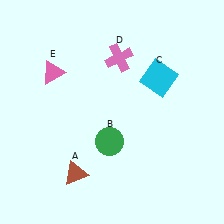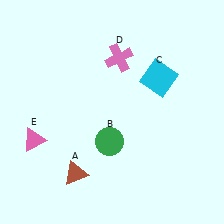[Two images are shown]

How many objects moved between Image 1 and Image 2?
1 object moved between the two images.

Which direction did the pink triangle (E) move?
The pink triangle (E) moved down.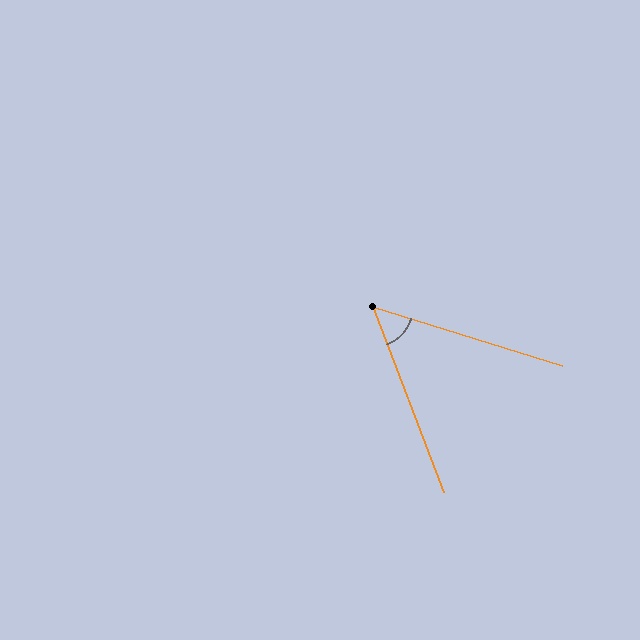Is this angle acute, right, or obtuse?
It is acute.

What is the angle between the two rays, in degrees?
Approximately 52 degrees.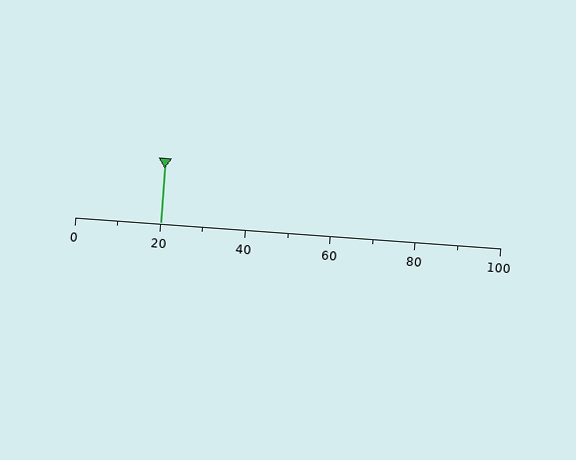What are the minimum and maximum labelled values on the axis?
The axis runs from 0 to 100.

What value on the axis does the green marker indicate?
The marker indicates approximately 20.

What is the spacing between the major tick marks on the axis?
The major ticks are spaced 20 apart.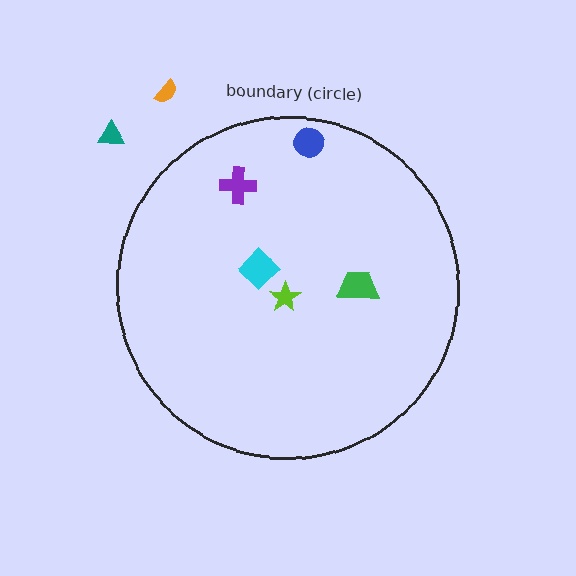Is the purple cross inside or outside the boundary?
Inside.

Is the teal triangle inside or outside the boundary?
Outside.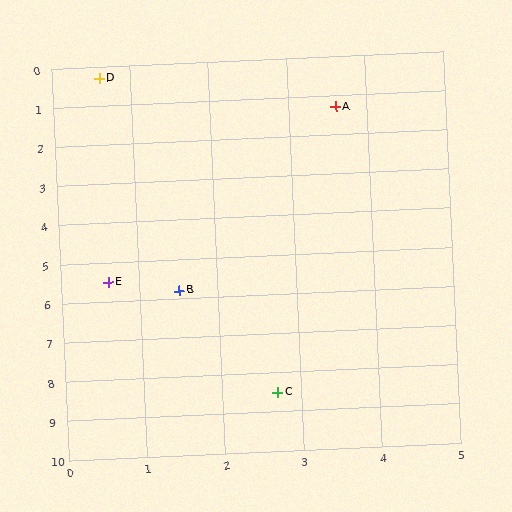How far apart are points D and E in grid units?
Points D and E are about 5.2 grid units apart.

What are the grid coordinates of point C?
Point C is at approximately (2.7, 8.5).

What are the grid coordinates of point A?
Point A is at approximately (3.6, 1.3).